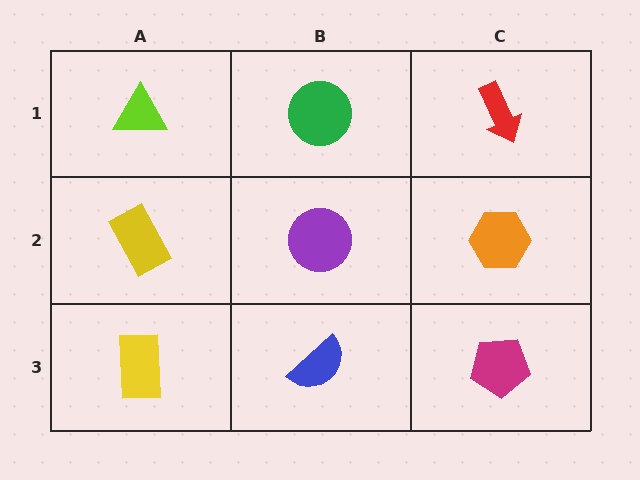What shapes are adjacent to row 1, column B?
A purple circle (row 2, column B), a lime triangle (row 1, column A), a red arrow (row 1, column C).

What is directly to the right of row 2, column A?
A purple circle.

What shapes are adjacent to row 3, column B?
A purple circle (row 2, column B), a yellow rectangle (row 3, column A), a magenta pentagon (row 3, column C).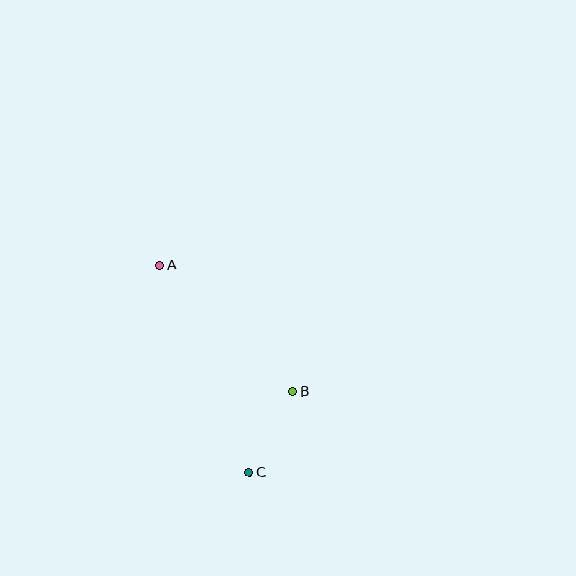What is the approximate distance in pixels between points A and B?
The distance between A and B is approximately 183 pixels.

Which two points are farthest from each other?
Points A and C are farthest from each other.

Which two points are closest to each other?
Points B and C are closest to each other.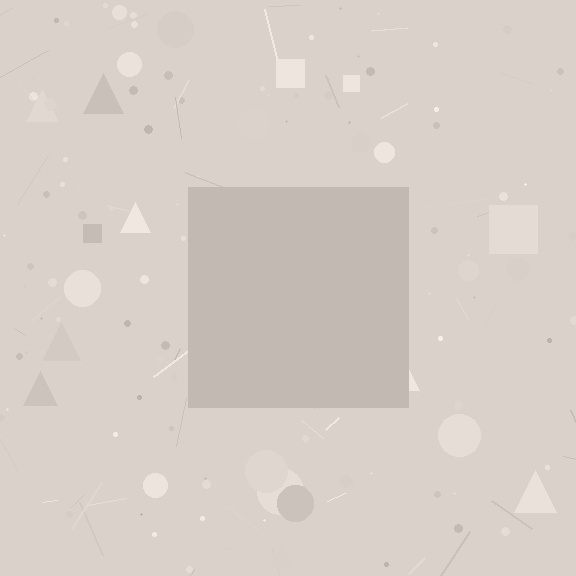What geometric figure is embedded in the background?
A square is embedded in the background.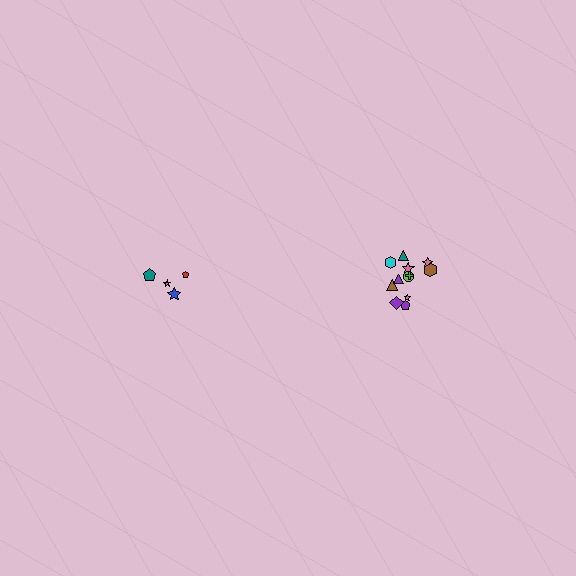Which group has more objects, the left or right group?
The right group.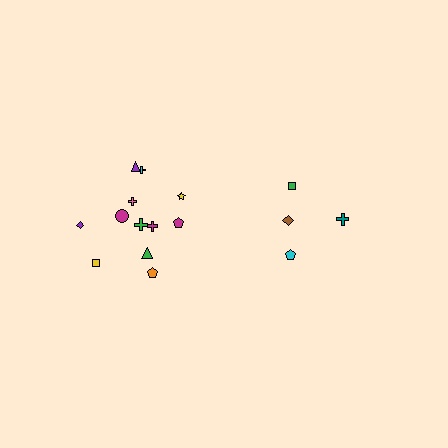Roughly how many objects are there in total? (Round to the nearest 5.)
Roughly 15 objects in total.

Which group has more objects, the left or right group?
The left group.